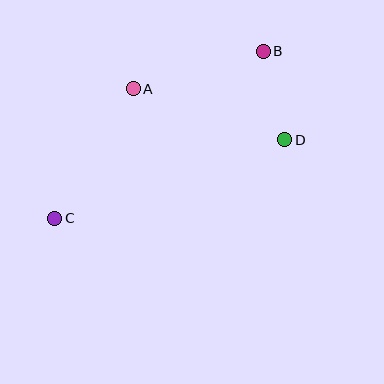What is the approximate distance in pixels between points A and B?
The distance between A and B is approximately 135 pixels.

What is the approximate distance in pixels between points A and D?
The distance between A and D is approximately 160 pixels.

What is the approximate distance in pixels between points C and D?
The distance between C and D is approximately 243 pixels.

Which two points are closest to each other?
Points B and D are closest to each other.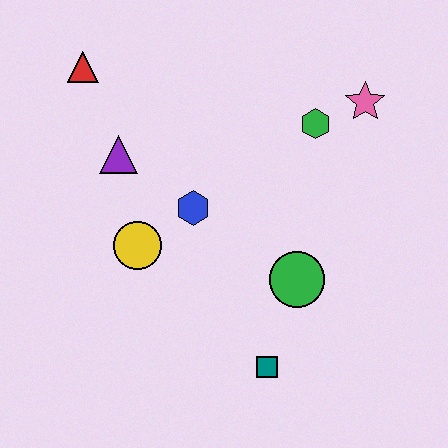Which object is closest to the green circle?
The teal square is closest to the green circle.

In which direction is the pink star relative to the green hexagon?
The pink star is to the right of the green hexagon.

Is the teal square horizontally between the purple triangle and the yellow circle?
No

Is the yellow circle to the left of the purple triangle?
No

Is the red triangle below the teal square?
No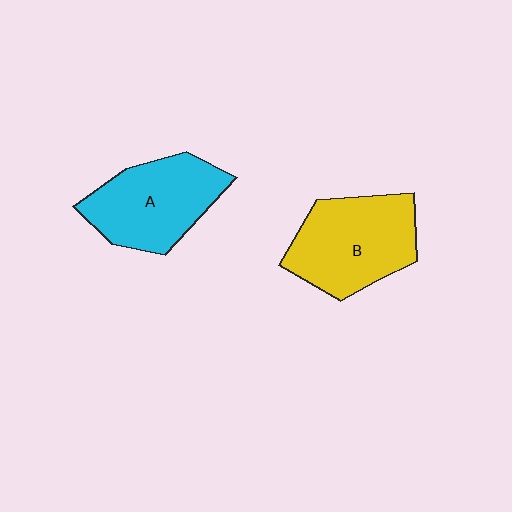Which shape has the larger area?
Shape B (yellow).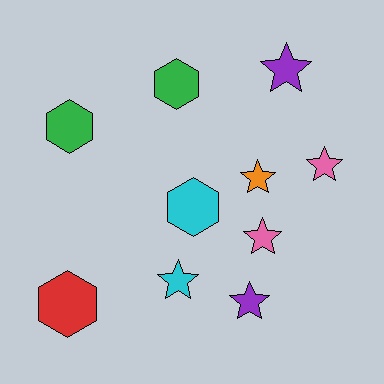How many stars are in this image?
There are 6 stars.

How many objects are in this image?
There are 10 objects.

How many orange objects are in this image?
There is 1 orange object.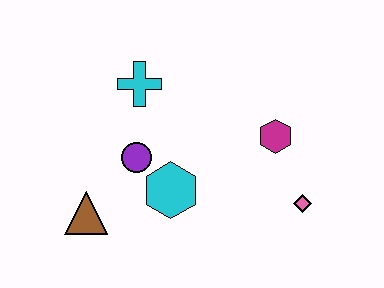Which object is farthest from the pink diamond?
The brown triangle is farthest from the pink diamond.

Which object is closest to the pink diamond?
The magenta hexagon is closest to the pink diamond.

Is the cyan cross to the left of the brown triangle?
No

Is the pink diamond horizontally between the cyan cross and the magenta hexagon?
No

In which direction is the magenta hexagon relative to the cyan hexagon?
The magenta hexagon is to the right of the cyan hexagon.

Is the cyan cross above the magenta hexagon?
Yes